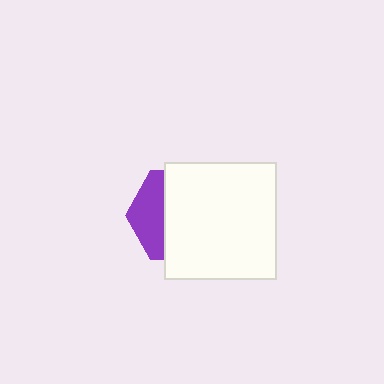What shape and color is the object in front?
The object in front is a white rectangle.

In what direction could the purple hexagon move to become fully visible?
The purple hexagon could move left. That would shift it out from behind the white rectangle entirely.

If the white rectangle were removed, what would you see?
You would see the complete purple hexagon.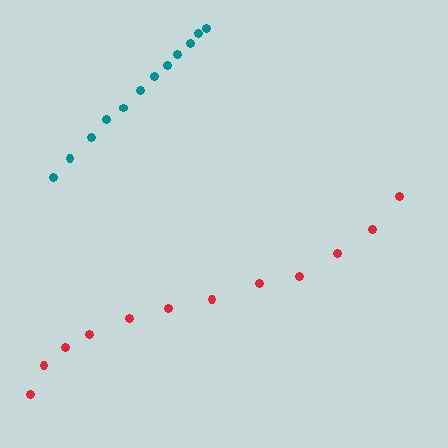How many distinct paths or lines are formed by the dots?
There are 2 distinct paths.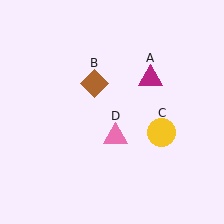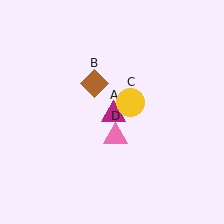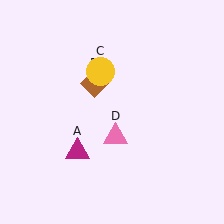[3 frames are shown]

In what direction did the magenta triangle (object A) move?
The magenta triangle (object A) moved down and to the left.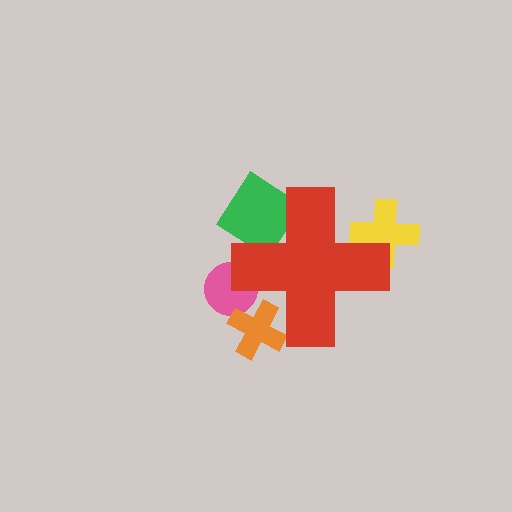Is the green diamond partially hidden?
Yes, the green diamond is partially hidden behind the red cross.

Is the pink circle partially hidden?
Yes, the pink circle is partially hidden behind the red cross.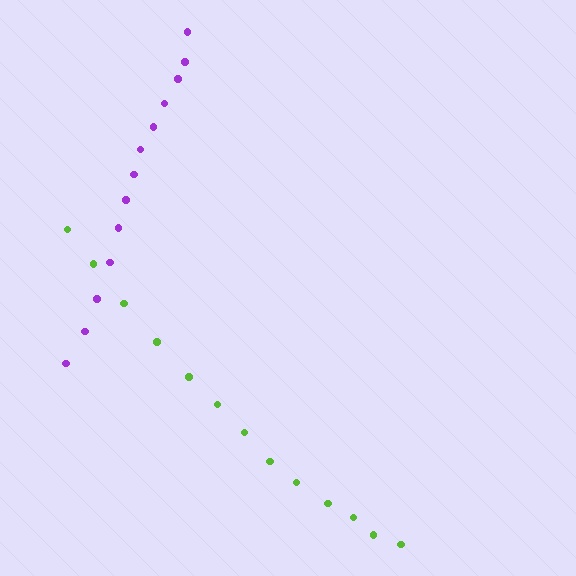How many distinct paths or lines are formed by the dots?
There are 2 distinct paths.